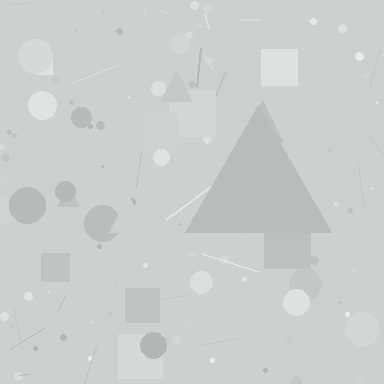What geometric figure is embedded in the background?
A triangle is embedded in the background.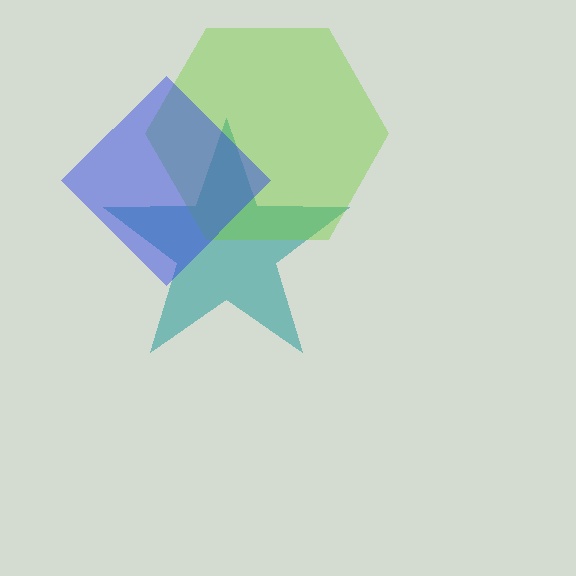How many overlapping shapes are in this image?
There are 3 overlapping shapes in the image.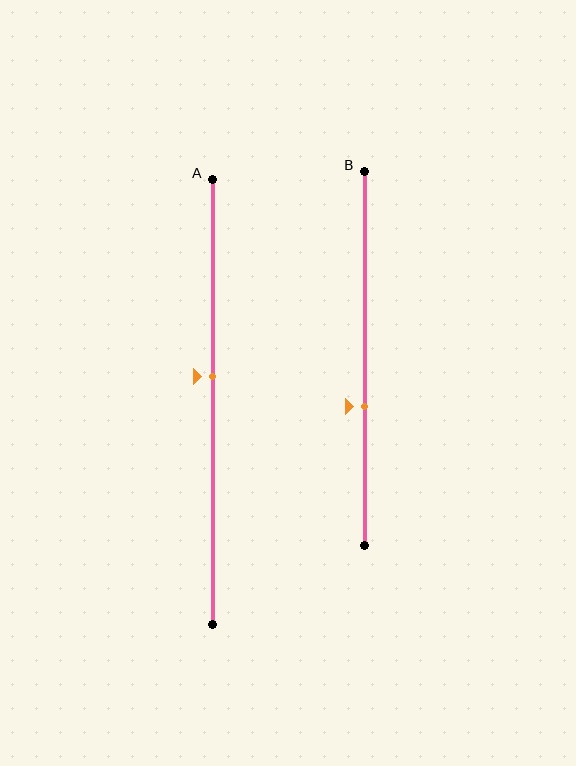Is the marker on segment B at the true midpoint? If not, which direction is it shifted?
No, the marker on segment B is shifted downward by about 13% of the segment length.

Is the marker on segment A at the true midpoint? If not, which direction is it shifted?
No, the marker on segment A is shifted upward by about 6% of the segment length.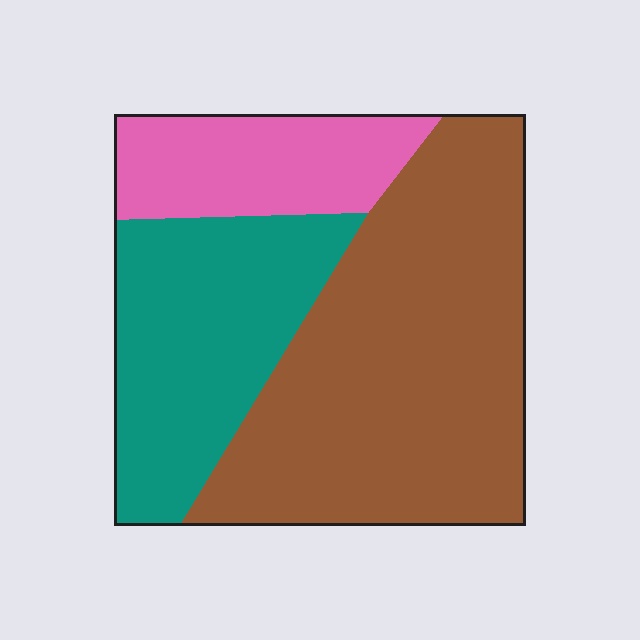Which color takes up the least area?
Pink, at roughly 20%.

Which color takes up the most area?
Brown, at roughly 55%.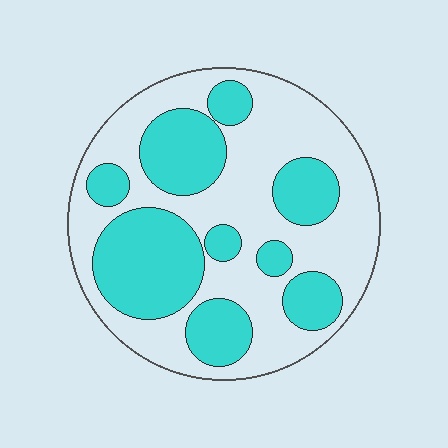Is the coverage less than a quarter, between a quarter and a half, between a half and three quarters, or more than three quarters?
Between a quarter and a half.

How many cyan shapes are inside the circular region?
9.